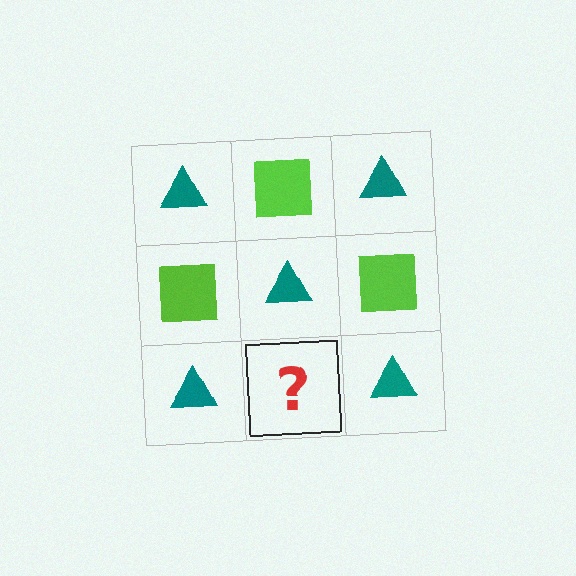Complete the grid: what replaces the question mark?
The question mark should be replaced with a lime square.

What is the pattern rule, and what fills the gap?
The rule is that it alternates teal triangle and lime square in a checkerboard pattern. The gap should be filled with a lime square.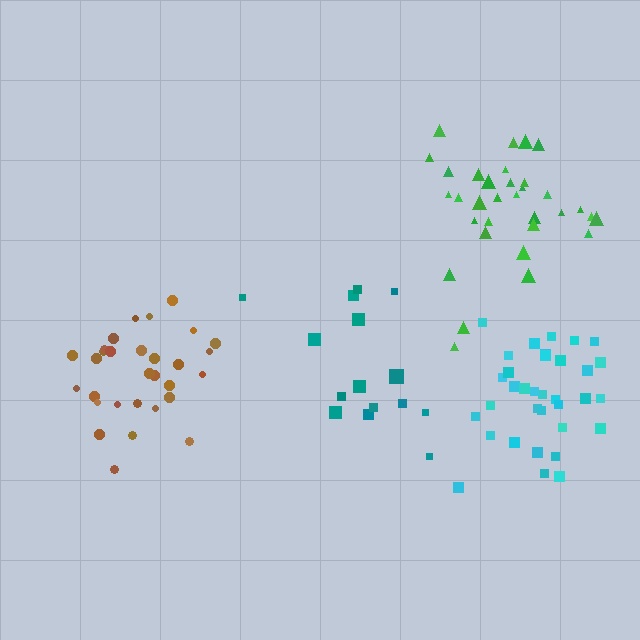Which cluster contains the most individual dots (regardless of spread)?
Cyan (34).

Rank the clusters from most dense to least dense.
cyan, brown, green, teal.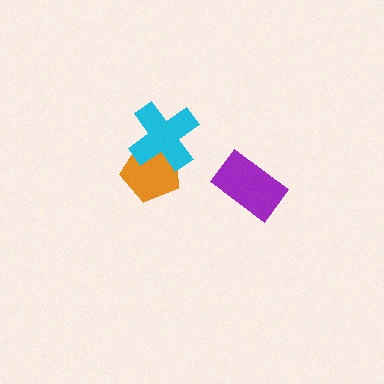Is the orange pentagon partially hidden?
Yes, it is partially covered by another shape.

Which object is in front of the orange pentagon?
The cyan cross is in front of the orange pentagon.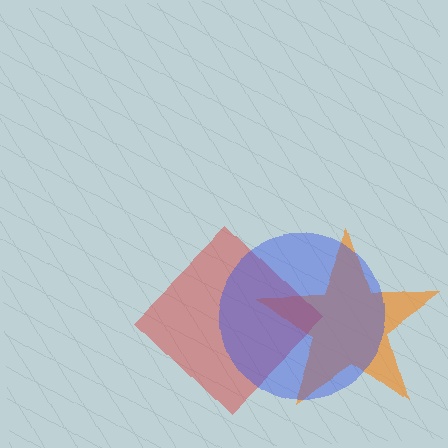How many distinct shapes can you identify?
There are 3 distinct shapes: an orange star, a red diamond, a blue circle.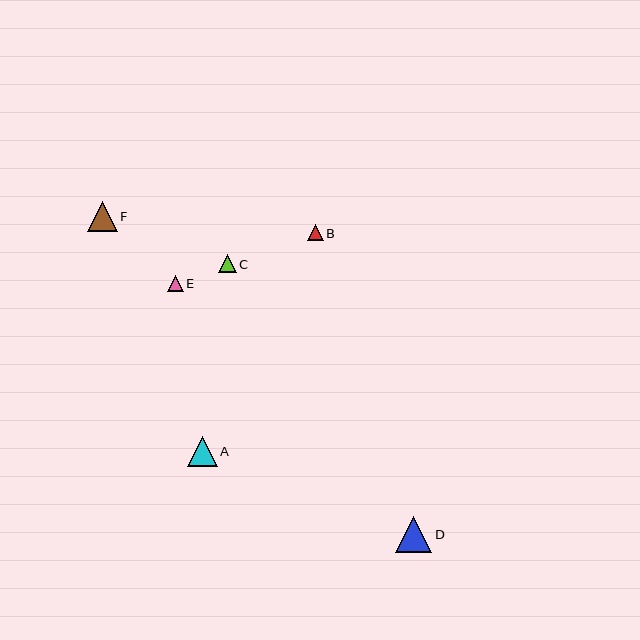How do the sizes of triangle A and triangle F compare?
Triangle A and triangle F are approximately the same size.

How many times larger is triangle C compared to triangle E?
Triangle C is approximately 1.1 times the size of triangle E.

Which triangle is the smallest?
Triangle E is the smallest with a size of approximately 16 pixels.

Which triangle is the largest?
Triangle D is the largest with a size of approximately 36 pixels.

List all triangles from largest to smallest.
From largest to smallest: D, A, F, C, B, E.